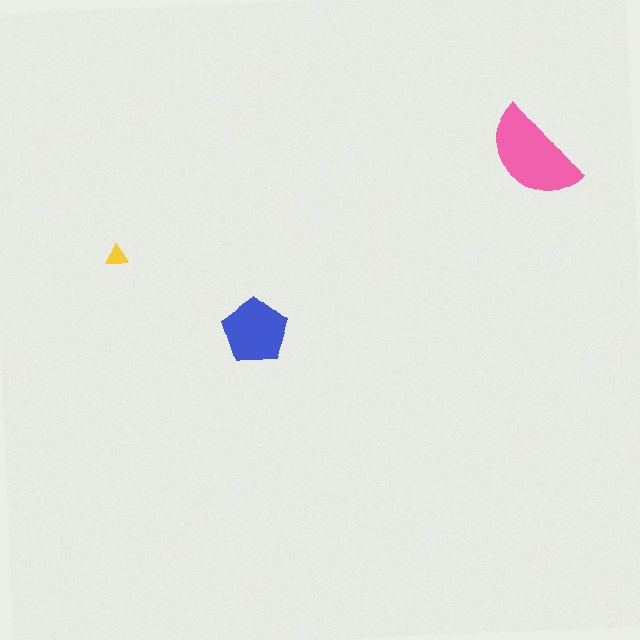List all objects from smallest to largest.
The yellow triangle, the blue pentagon, the pink semicircle.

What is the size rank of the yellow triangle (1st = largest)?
3rd.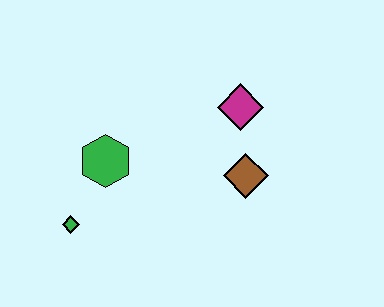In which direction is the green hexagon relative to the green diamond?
The green hexagon is above the green diamond.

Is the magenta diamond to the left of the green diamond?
No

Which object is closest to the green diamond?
The green hexagon is closest to the green diamond.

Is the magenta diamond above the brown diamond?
Yes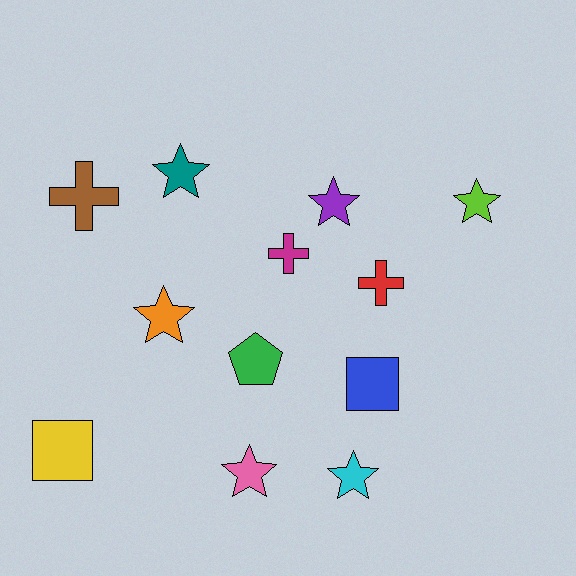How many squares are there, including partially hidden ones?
There are 2 squares.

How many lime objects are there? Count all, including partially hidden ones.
There is 1 lime object.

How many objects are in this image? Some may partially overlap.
There are 12 objects.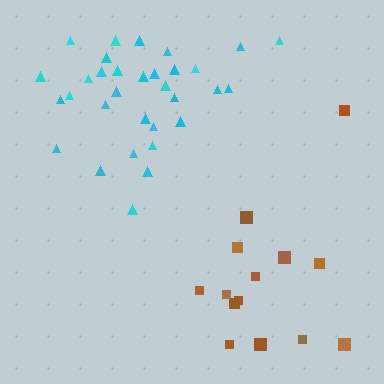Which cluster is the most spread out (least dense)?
Brown.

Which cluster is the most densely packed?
Cyan.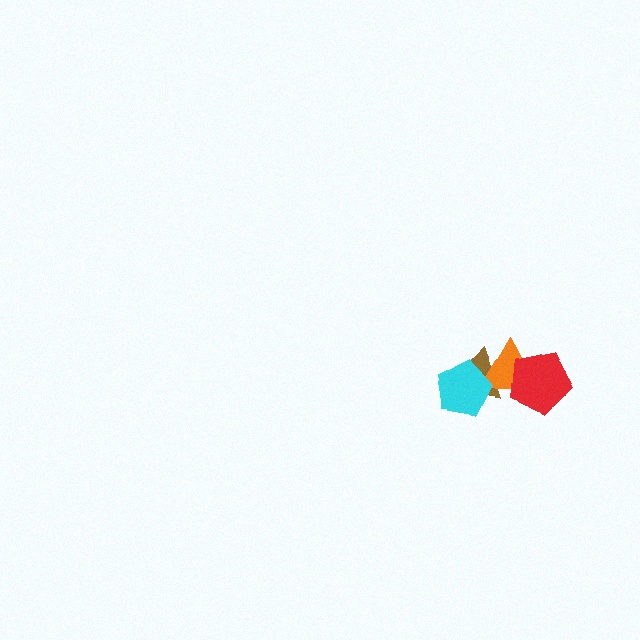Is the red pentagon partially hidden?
No, no other shape covers it.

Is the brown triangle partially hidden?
Yes, it is partially covered by another shape.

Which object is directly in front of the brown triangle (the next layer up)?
The orange triangle is directly in front of the brown triangle.